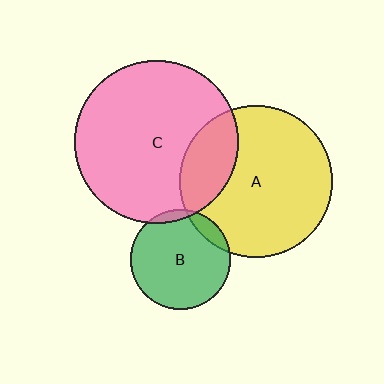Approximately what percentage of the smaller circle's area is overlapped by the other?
Approximately 10%.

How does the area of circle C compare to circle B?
Approximately 2.7 times.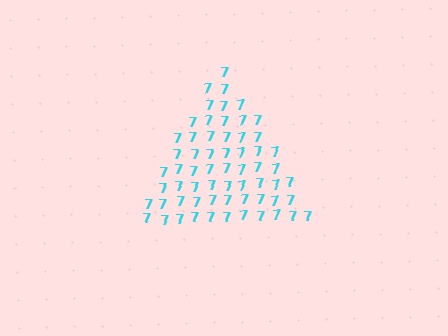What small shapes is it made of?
It is made of small digit 7's.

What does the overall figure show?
The overall figure shows a triangle.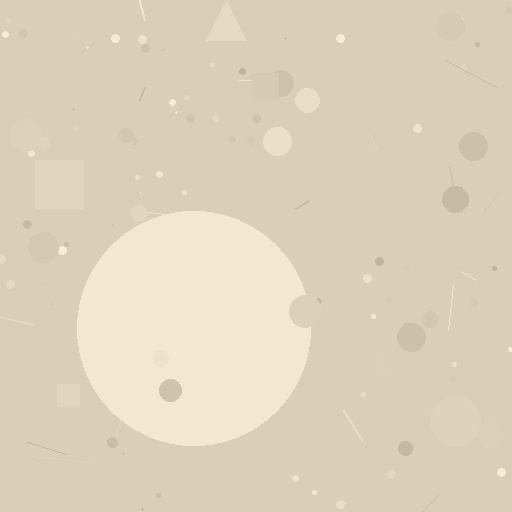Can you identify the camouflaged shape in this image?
The camouflaged shape is a circle.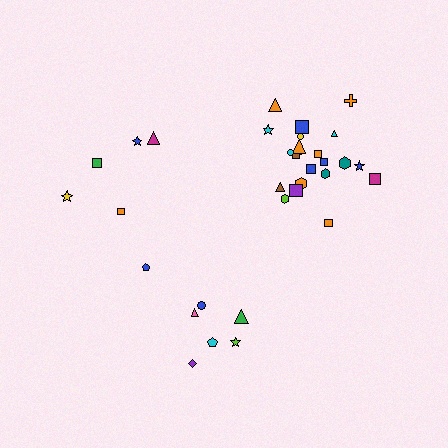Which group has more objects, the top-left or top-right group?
The top-right group.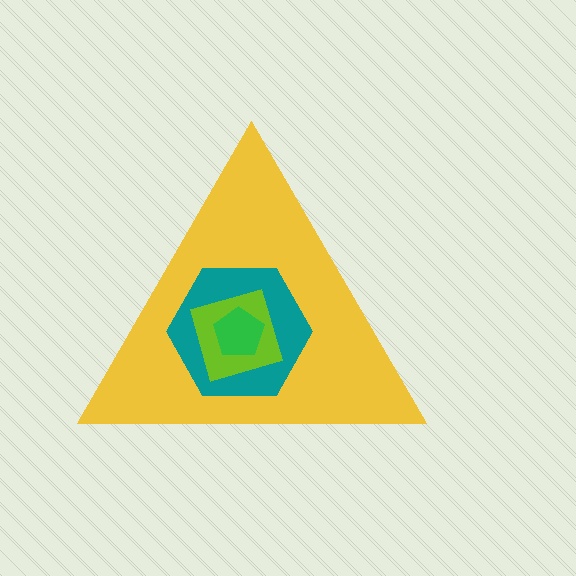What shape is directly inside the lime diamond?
The green pentagon.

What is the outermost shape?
The yellow triangle.